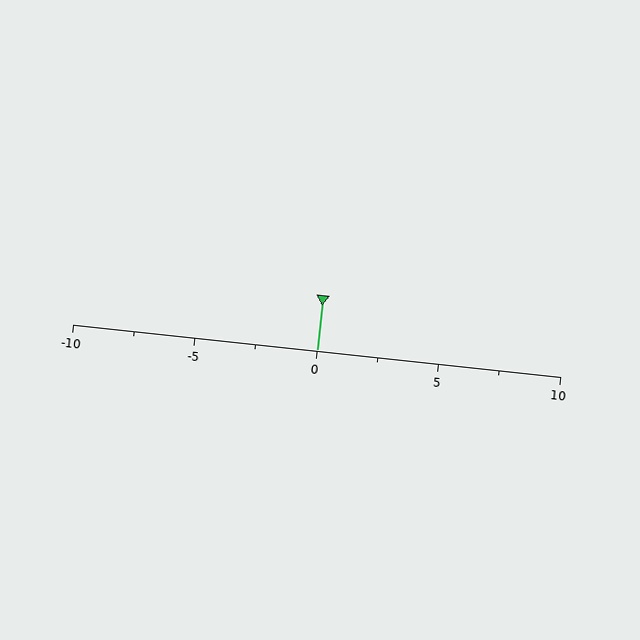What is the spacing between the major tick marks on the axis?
The major ticks are spaced 5 apart.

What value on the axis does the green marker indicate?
The marker indicates approximately 0.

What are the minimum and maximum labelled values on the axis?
The axis runs from -10 to 10.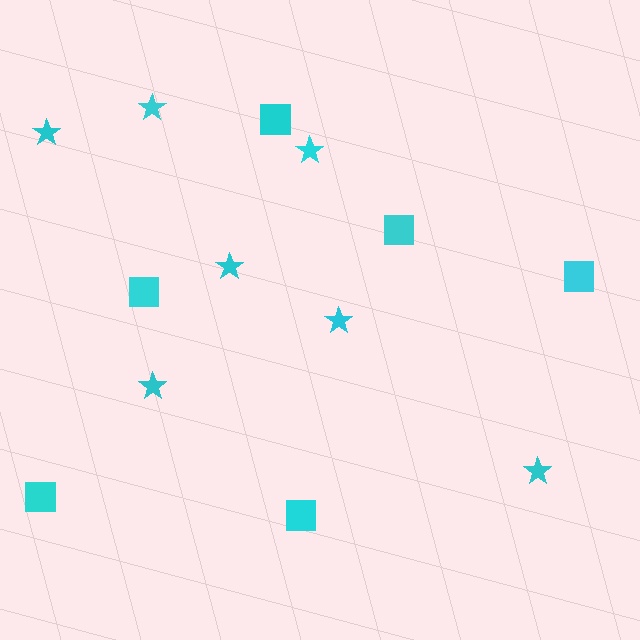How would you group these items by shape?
There are 2 groups: one group of stars (7) and one group of squares (6).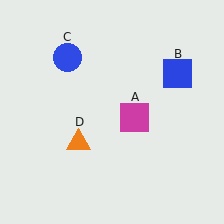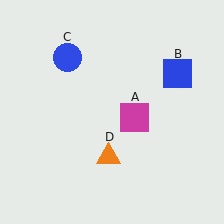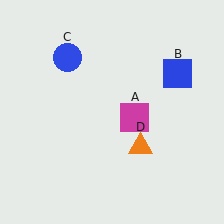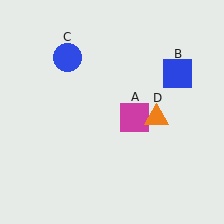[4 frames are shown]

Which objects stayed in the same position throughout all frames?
Magenta square (object A) and blue square (object B) and blue circle (object C) remained stationary.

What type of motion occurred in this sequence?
The orange triangle (object D) rotated counterclockwise around the center of the scene.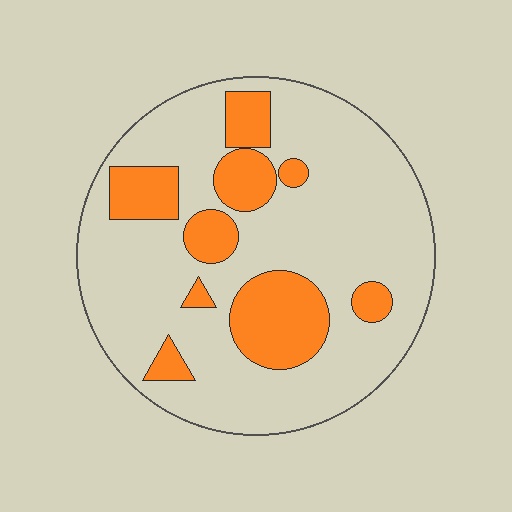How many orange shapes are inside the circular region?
9.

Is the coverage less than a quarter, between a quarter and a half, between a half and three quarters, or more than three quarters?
Less than a quarter.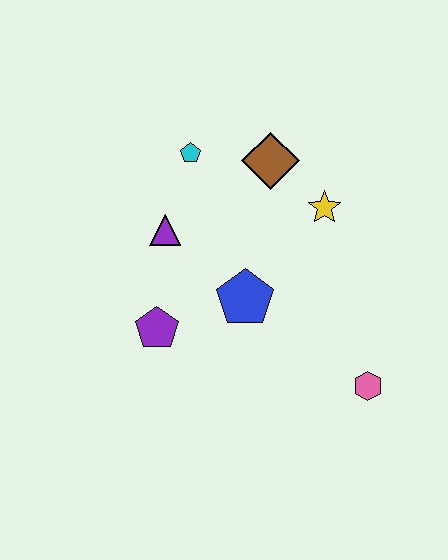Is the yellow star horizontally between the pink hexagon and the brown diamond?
Yes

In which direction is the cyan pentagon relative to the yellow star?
The cyan pentagon is to the left of the yellow star.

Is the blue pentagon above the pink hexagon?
Yes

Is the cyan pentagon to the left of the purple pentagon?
No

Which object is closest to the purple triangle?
The cyan pentagon is closest to the purple triangle.